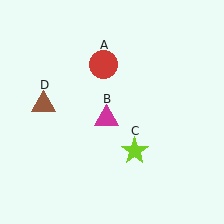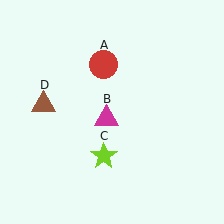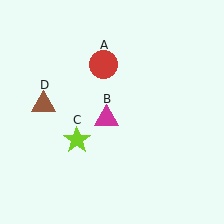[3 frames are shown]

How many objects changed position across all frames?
1 object changed position: lime star (object C).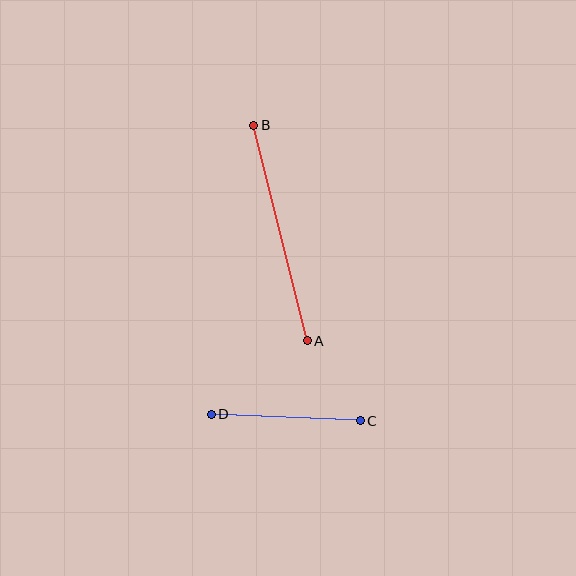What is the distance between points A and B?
The distance is approximately 222 pixels.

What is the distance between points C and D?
The distance is approximately 149 pixels.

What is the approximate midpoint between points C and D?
The midpoint is at approximately (286, 417) pixels.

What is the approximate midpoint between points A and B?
The midpoint is at approximately (281, 233) pixels.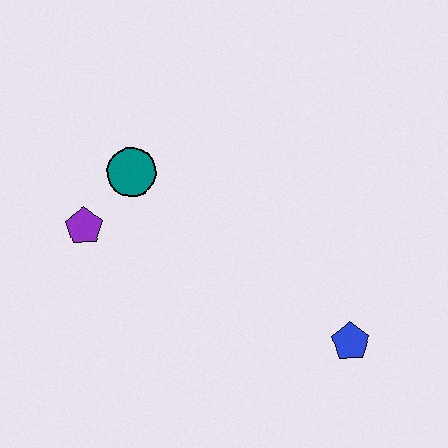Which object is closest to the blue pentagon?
The teal circle is closest to the blue pentagon.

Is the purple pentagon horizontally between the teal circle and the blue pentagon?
No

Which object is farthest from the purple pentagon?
The blue pentagon is farthest from the purple pentagon.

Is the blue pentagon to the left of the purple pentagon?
No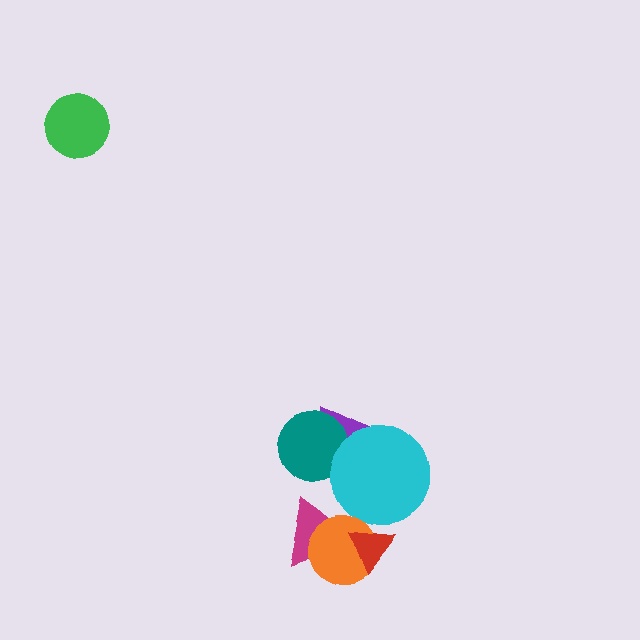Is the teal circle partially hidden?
Yes, it is partially covered by another shape.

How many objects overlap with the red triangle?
2 objects overlap with the red triangle.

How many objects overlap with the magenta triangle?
2 objects overlap with the magenta triangle.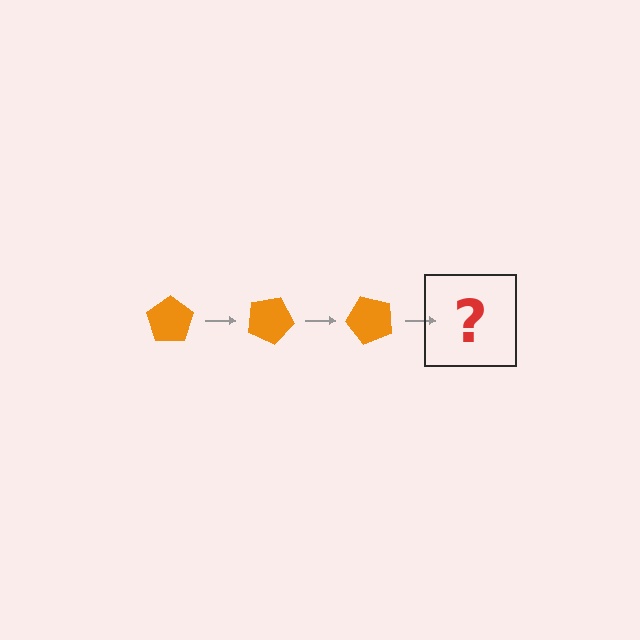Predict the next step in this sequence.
The next step is an orange pentagon rotated 75 degrees.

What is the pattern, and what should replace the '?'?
The pattern is that the pentagon rotates 25 degrees each step. The '?' should be an orange pentagon rotated 75 degrees.